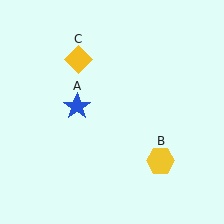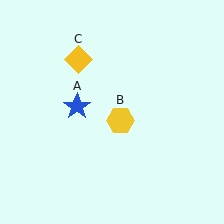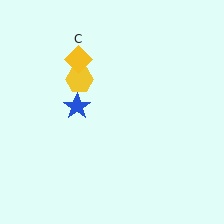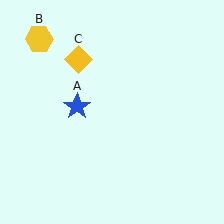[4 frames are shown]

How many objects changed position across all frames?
1 object changed position: yellow hexagon (object B).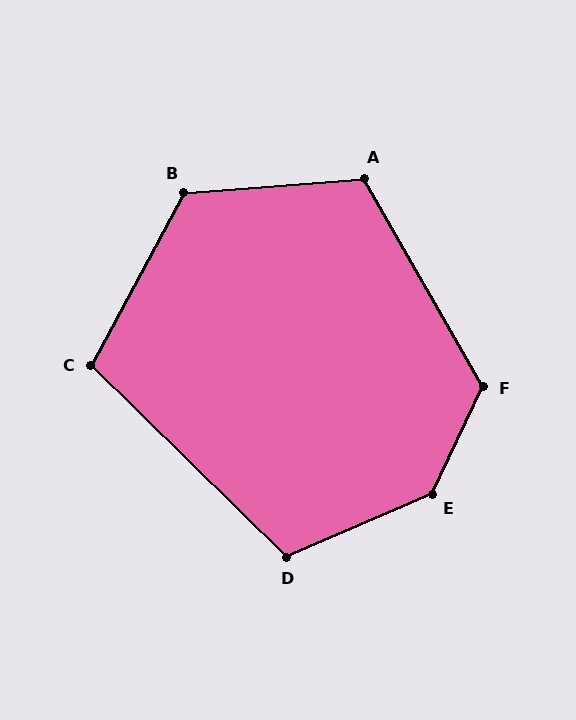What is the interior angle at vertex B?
Approximately 123 degrees (obtuse).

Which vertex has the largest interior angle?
E, at approximately 139 degrees.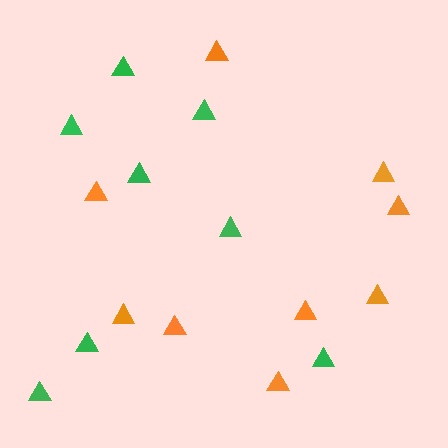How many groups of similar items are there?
There are 2 groups: one group of green triangles (8) and one group of orange triangles (9).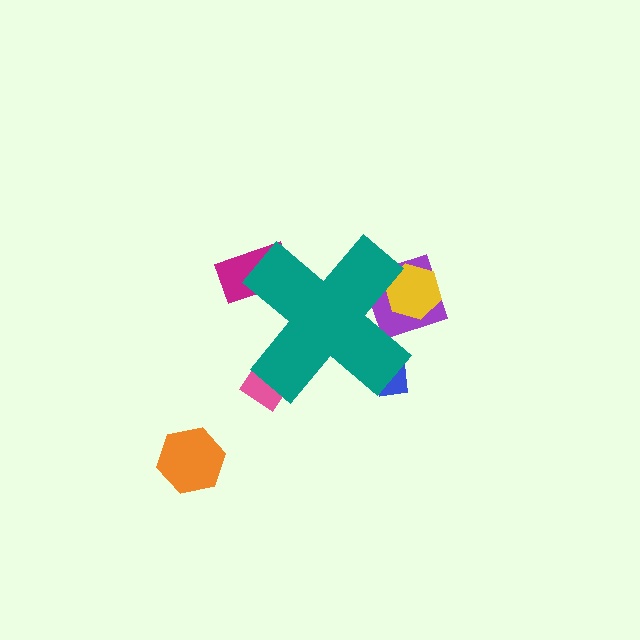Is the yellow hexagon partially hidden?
Yes, the yellow hexagon is partially hidden behind the teal cross.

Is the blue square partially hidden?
Yes, the blue square is partially hidden behind the teal cross.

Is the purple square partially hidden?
Yes, the purple square is partially hidden behind the teal cross.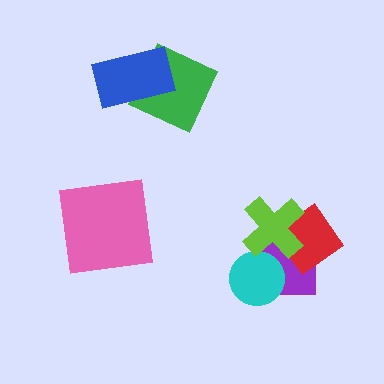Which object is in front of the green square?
The blue rectangle is in front of the green square.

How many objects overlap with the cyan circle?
1 object overlaps with the cyan circle.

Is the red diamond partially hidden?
Yes, it is partially covered by another shape.